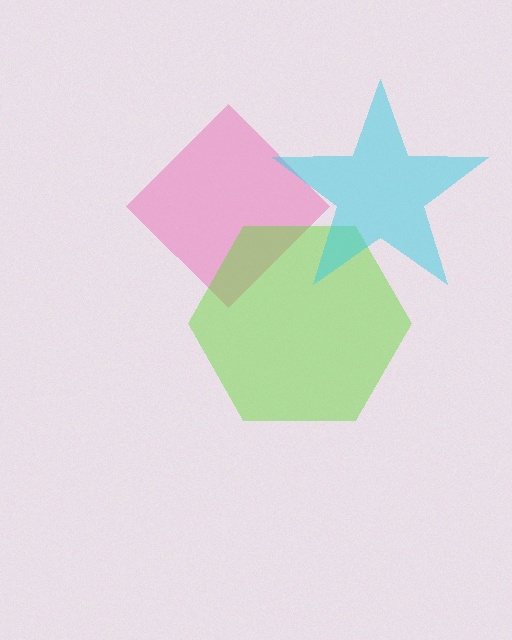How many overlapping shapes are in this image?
There are 3 overlapping shapes in the image.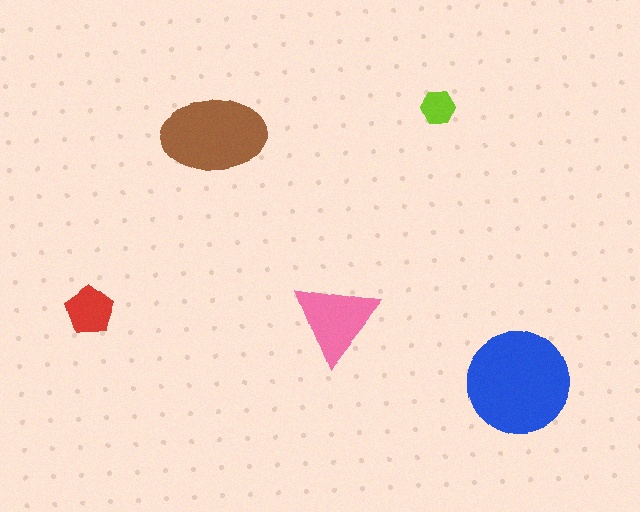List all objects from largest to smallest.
The blue circle, the brown ellipse, the pink triangle, the red pentagon, the lime hexagon.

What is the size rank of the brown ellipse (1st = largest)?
2nd.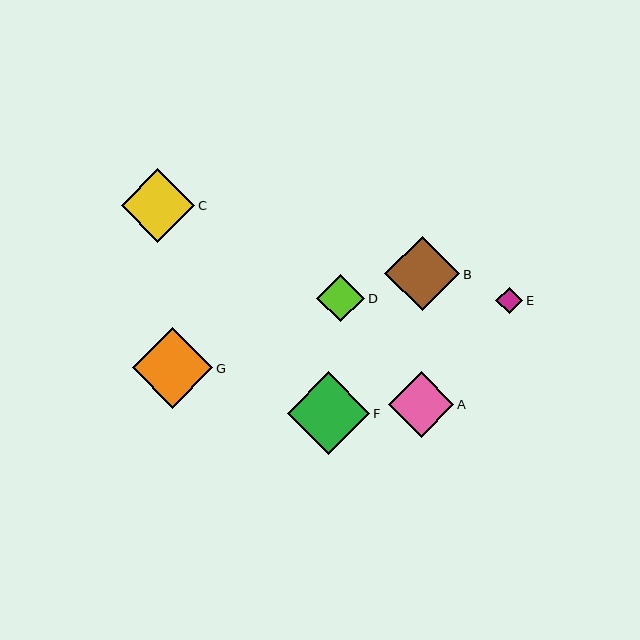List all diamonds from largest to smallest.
From largest to smallest: F, G, B, C, A, D, E.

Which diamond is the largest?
Diamond F is the largest with a size of approximately 83 pixels.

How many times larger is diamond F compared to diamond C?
Diamond F is approximately 1.1 times the size of diamond C.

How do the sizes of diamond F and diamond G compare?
Diamond F and diamond G are approximately the same size.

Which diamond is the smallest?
Diamond E is the smallest with a size of approximately 27 pixels.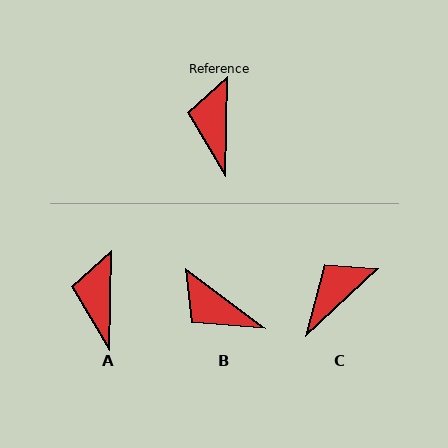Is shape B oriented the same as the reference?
No, it is off by about 54 degrees.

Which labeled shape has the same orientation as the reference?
A.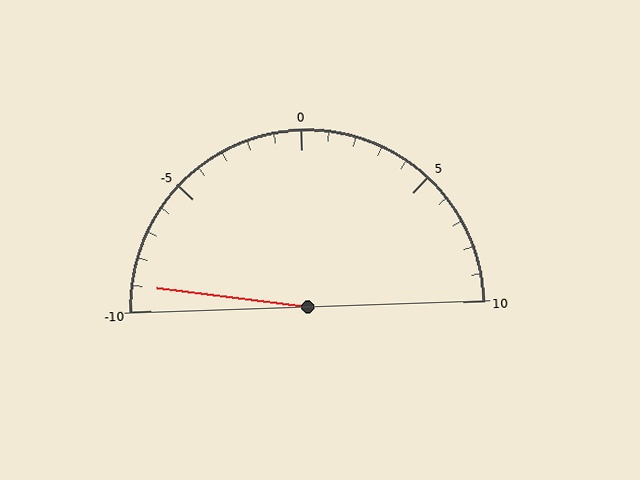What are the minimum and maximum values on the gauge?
The gauge ranges from -10 to 10.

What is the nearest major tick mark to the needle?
The nearest major tick mark is -10.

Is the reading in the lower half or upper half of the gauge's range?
The reading is in the lower half of the range (-10 to 10).